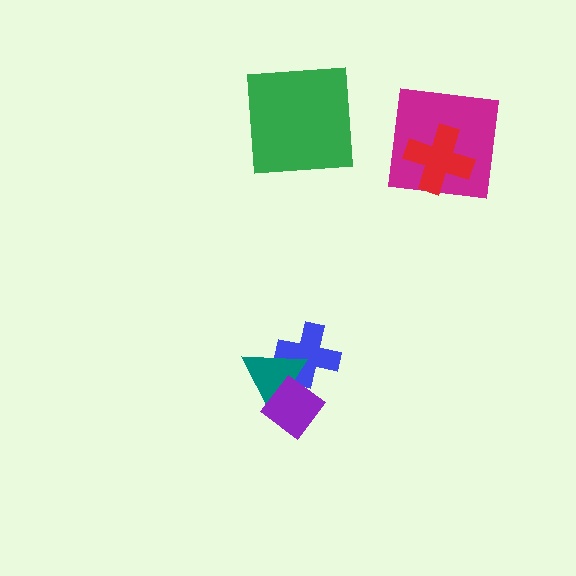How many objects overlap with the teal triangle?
2 objects overlap with the teal triangle.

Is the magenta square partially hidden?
Yes, it is partially covered by another shape.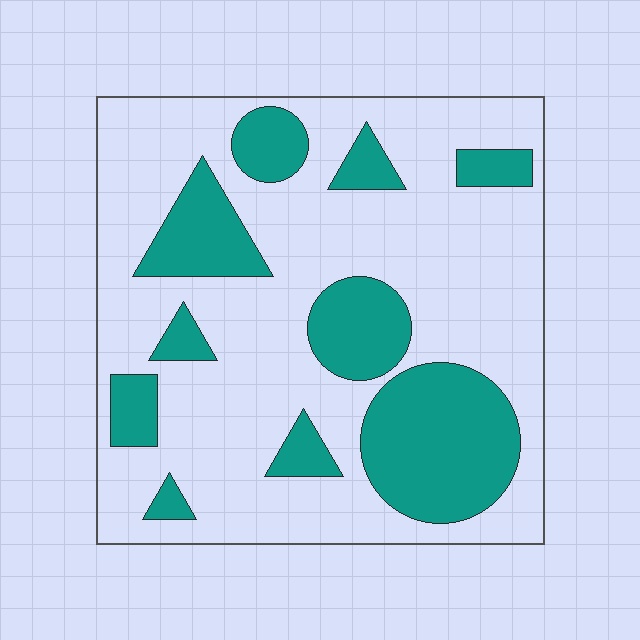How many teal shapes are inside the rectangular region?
10.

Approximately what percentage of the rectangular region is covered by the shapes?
Approximately 30%.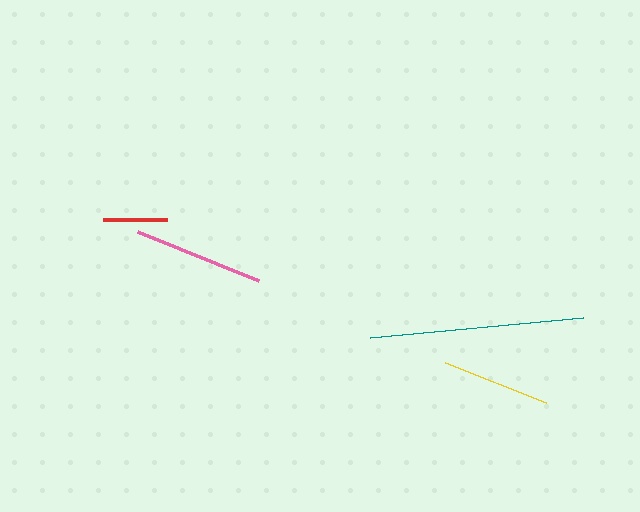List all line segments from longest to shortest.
From longest to shortest: teal, pink, yellow, red.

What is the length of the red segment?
The red segment is approximately 64 pixels long.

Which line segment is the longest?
The teal line is the longest at approximately 214 pixels.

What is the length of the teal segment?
The teal segment is approximately 214 pixels long.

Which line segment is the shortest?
The red line is the shortest at approximately 64 pixels.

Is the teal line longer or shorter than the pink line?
The teal line is longer than the pink line.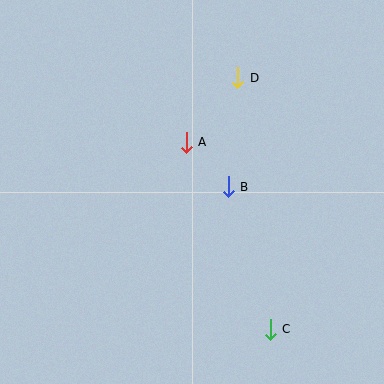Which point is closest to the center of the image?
Point B at (228, 187) is closest to the center.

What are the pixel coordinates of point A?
Point A is at (186, 142).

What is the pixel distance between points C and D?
The distance between C and D is 254 pixels.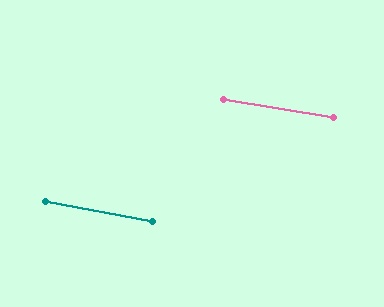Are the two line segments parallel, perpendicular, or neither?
Parallel — their directions differ by only 1.0°.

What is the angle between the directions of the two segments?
Approximately 1 degree.